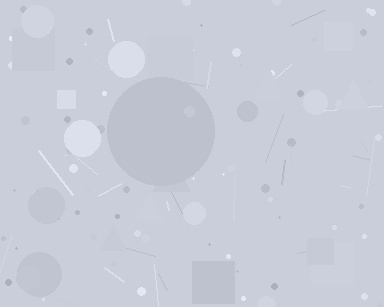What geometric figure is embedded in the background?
A circle is embedded in the background.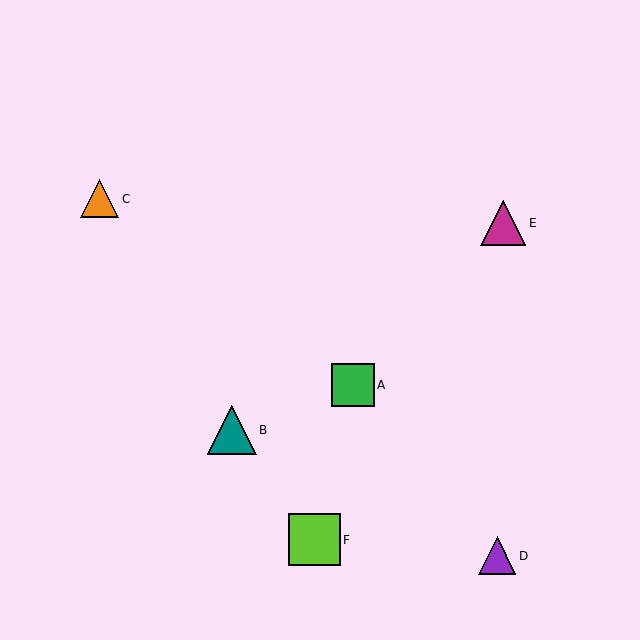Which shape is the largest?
The lime square (labeled F) is the largest.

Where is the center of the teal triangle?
The center of the teal triangle is at (232, 430).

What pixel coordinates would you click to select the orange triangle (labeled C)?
Click at (99, 199) to select the orange triangle C.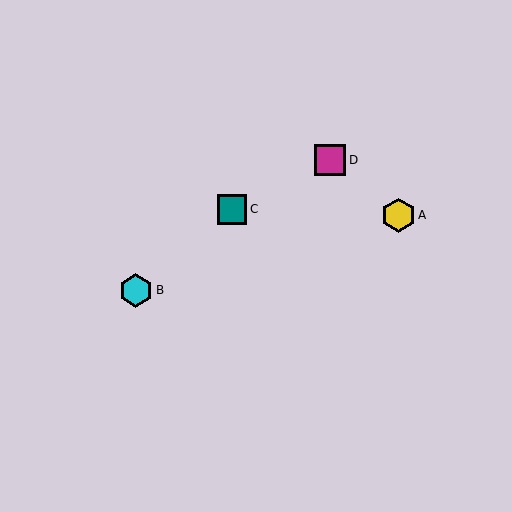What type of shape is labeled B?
Shape B is a cyan hexagon.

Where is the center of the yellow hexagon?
The center of the yellow hexagon is at (399, 215).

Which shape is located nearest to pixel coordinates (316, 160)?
The magenta square (labeled D) at (330, 160) is nearest to that location.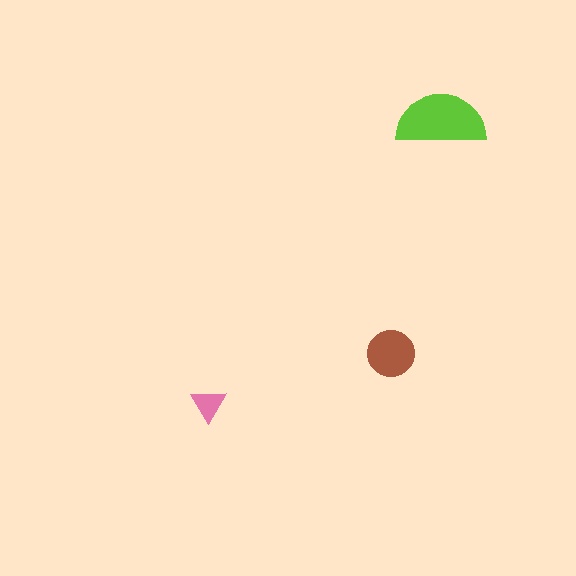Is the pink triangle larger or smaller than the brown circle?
Smaller.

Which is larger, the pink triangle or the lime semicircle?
The lime semicircle.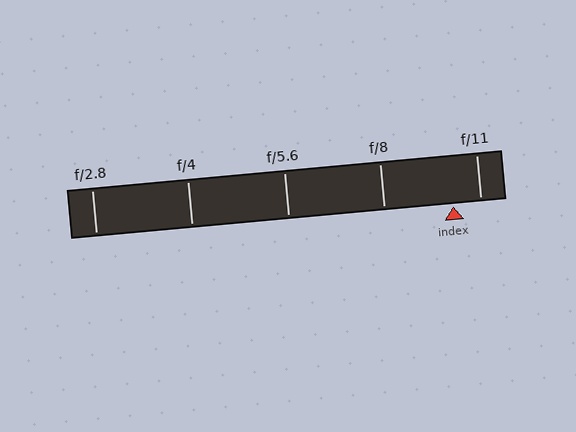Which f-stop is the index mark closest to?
The index mark is closest to f/11.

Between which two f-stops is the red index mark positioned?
The index mark is between f/8 and f/11.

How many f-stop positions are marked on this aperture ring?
There are 5 f-stop positions marked.